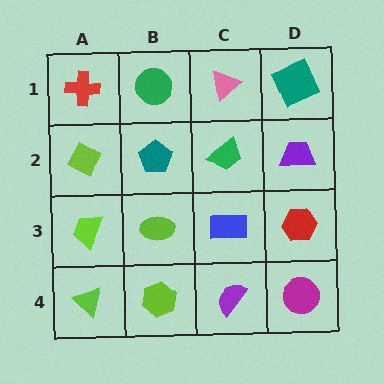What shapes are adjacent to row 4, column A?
A lime trapezoid (row 3, column A), a lime hexagon (row 4, column B).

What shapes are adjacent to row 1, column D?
A purple trapezoid (row 2, column D), a pink triangle (row 1, column C).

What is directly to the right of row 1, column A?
A green circle.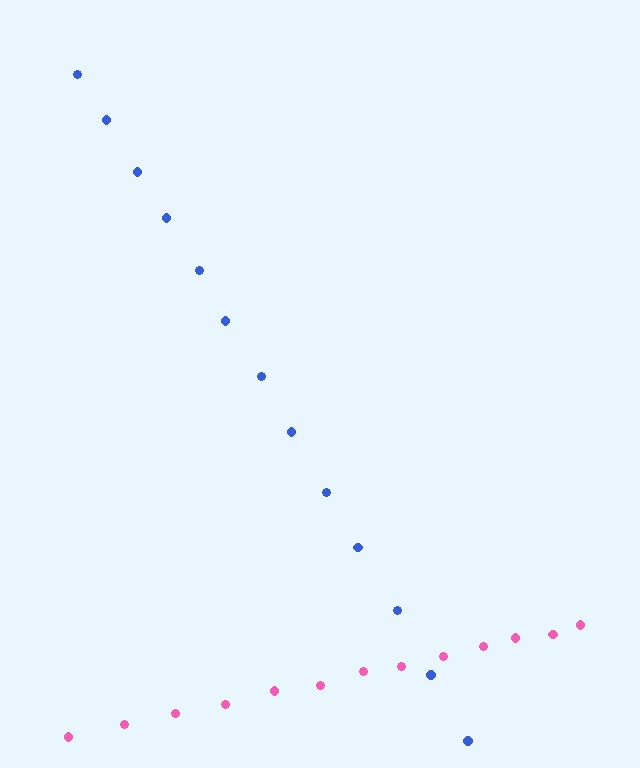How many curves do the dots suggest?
There are 2 distinct paths.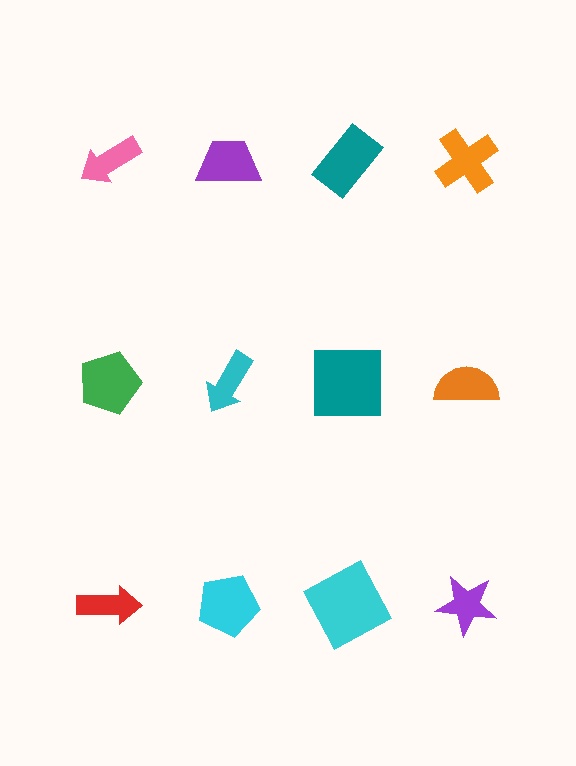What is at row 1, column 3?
A teal rectangle.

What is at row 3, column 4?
A purple star.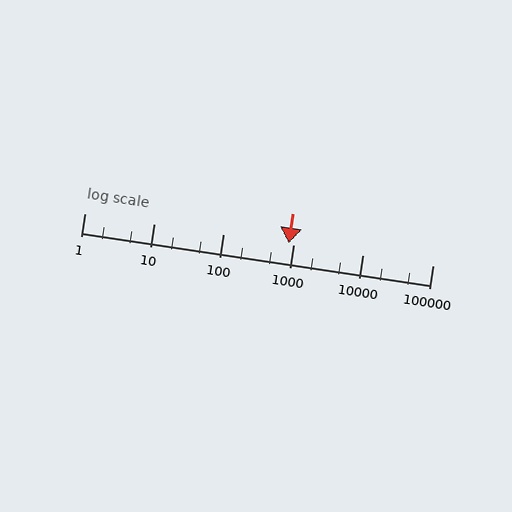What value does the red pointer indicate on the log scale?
The pointer indicates approximately 870.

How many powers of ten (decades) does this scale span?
The scale spans 5 decades, from 1 to 100000.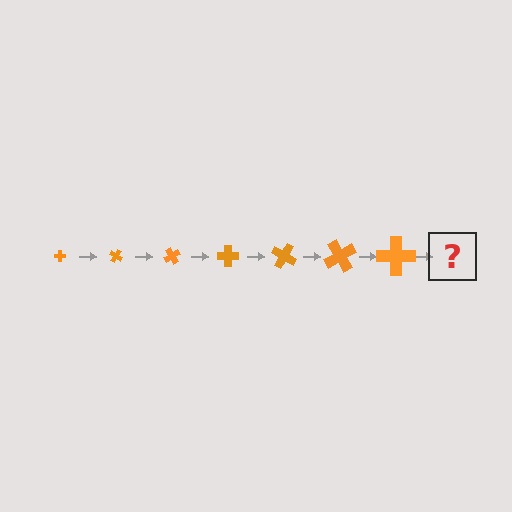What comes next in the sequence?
The next element should be a cross, larger than the previous one and rotated 210 degrees from the start.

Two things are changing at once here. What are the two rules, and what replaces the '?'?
The two rules are that the cross grows larger each step and it rotates 30 degrees each step. The '?' should be a cross, larger than the previous one and rotated 210 degrees from the start.